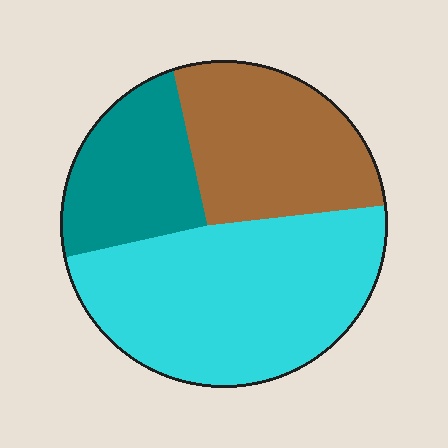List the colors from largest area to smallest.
From largest to smallest: cyan, brown, teal.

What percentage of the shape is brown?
Brown takes up about one third (1/3) of the shape.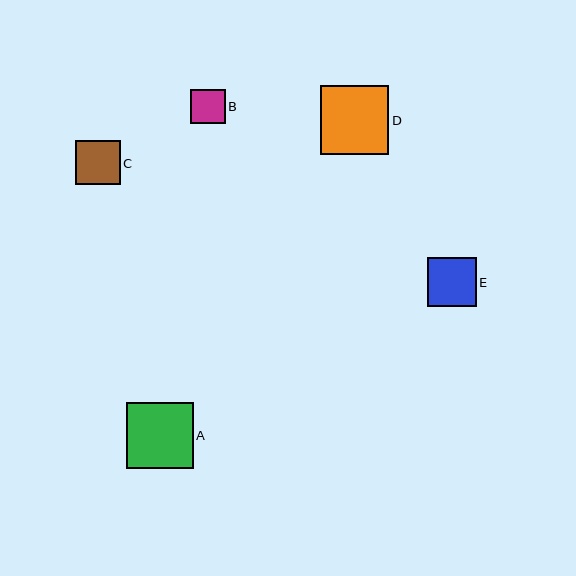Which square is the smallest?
Square B is the smallest with a size of approximately 35 pixels.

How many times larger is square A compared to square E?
Square A is approximately 1.4 times the size of square E.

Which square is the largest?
Square D is the largest with a size of approximately 68 pixels.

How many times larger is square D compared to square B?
Square D is approximately 2.0 times the size of square B.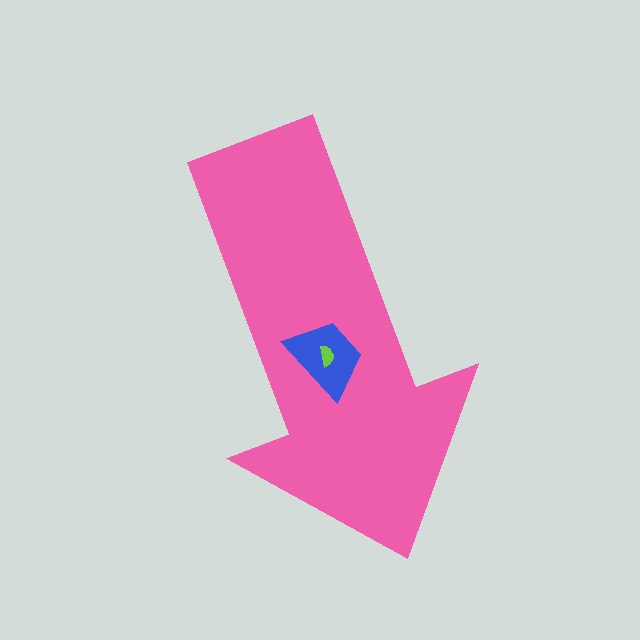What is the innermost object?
The lime semicircle.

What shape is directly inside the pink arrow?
The blue trapezoid.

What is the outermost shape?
The pink arrow.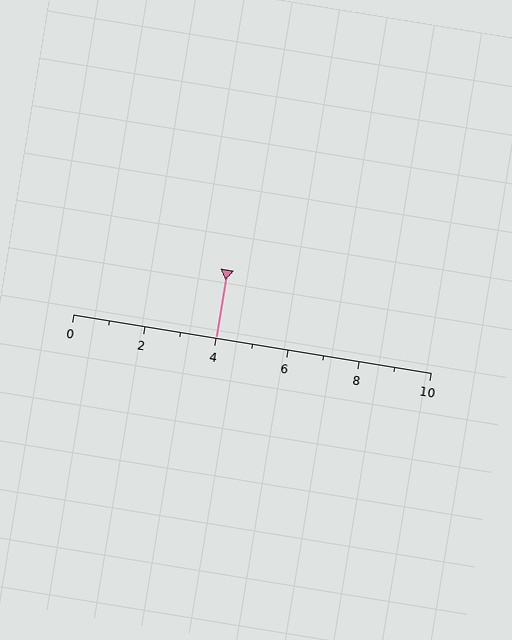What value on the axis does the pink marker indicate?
The marker indicates approximately 4.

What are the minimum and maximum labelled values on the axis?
The axis runs from 0 to 10.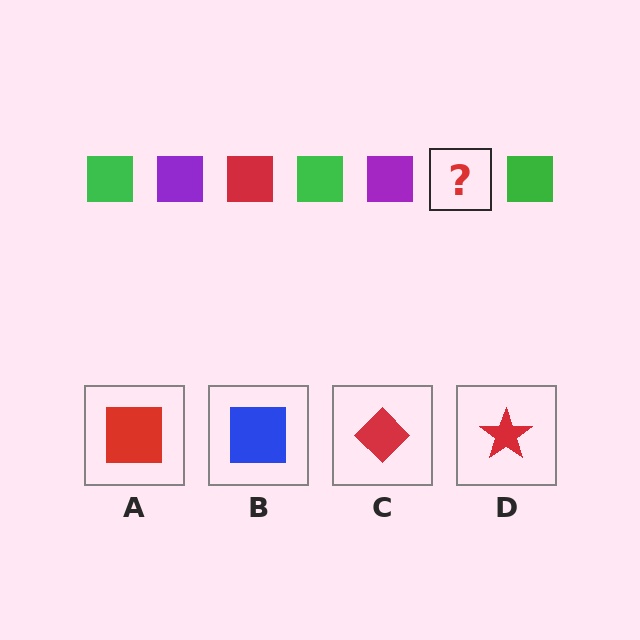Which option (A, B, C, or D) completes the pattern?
A.